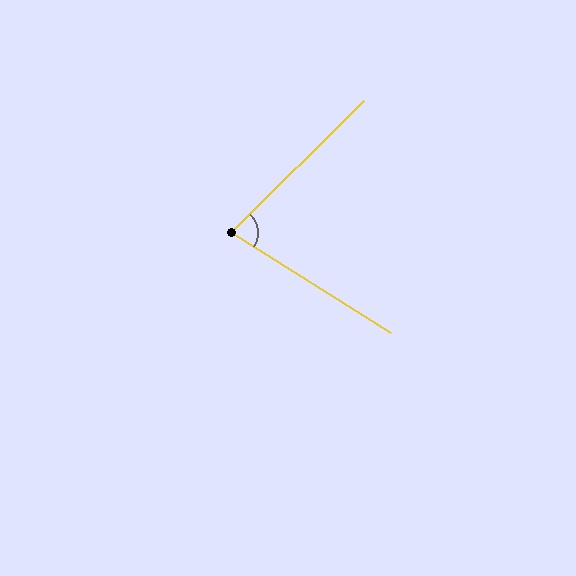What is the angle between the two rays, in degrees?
Approximately 77 degrees.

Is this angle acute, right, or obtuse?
It is acute.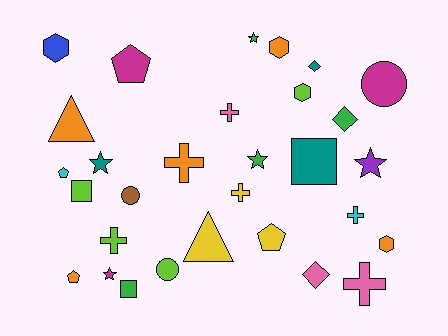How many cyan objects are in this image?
There are 2 cyan objects.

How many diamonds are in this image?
There are 3 diamonds.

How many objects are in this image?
There are 30 objects.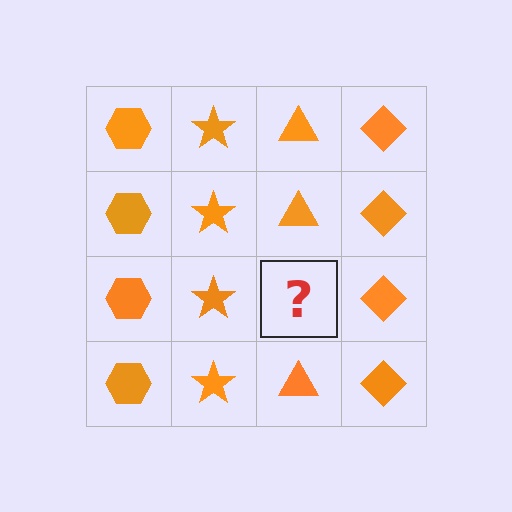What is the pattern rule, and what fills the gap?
The rule is that each column has a consistent shape. The gap should be filled with an orange triangle.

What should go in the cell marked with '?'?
The missing cell should contain an orange triangle.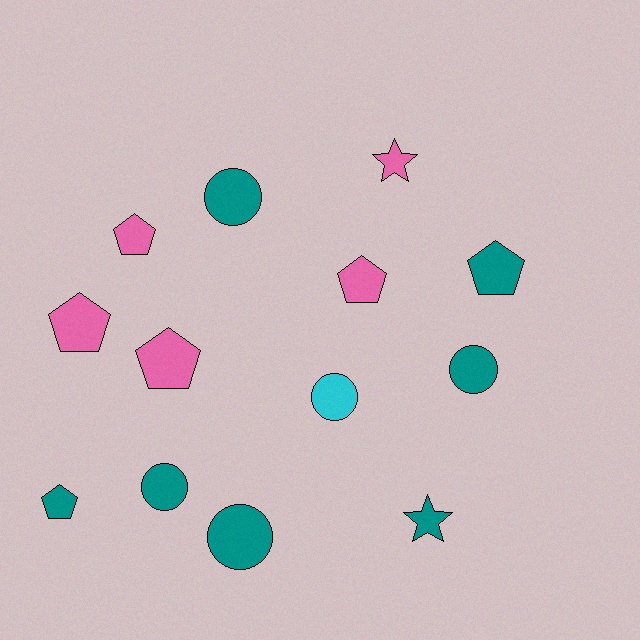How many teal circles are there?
There are 4 teal circles.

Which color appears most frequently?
Teal, with 7 objects.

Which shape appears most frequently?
Pentagon, with 6 objects.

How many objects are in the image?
There are 13 objects.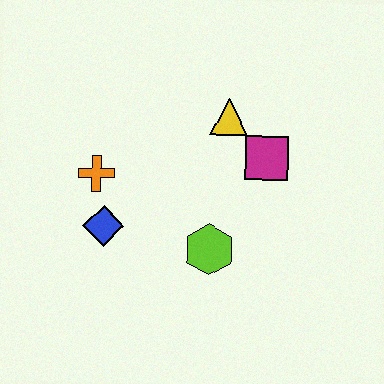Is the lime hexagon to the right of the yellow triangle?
No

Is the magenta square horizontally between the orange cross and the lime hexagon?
No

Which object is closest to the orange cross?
The blue diamond is closest to the orange cross.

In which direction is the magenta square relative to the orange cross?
The magenta square is to the right of the orange cross.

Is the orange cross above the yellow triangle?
No